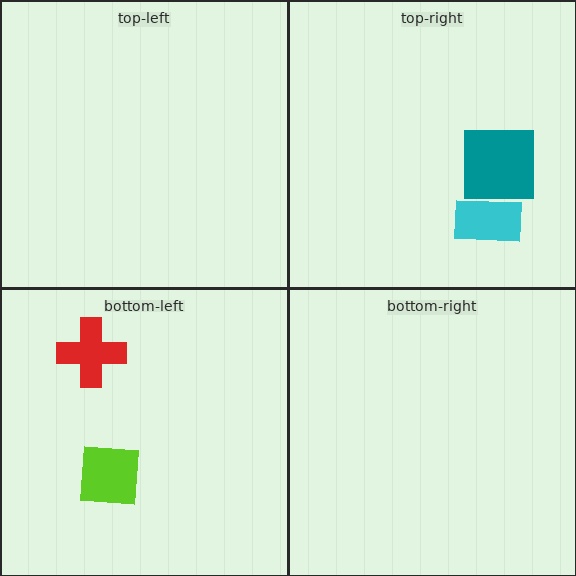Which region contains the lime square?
The bottom-left region.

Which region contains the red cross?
The bottom-left region.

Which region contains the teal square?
The top-right region.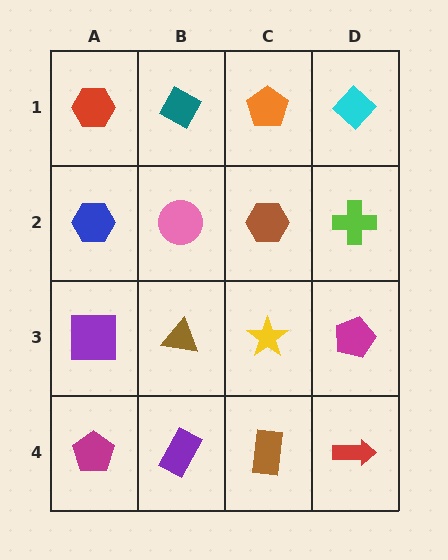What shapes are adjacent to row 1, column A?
A blue hexagon (row 2, column A), a teal diamond (row 1, column B).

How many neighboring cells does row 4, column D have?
2.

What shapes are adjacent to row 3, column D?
A lime cross (row 2, column D), a red arrow (row 4, column D), a yellow star (row 3, column C).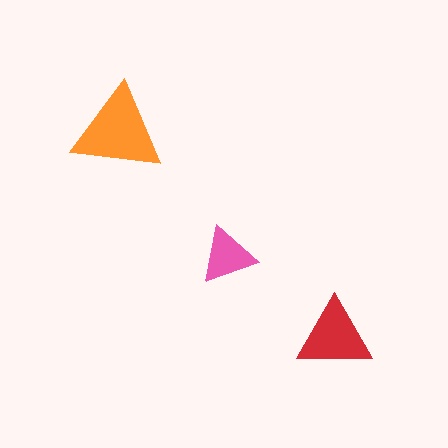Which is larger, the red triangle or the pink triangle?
The red one.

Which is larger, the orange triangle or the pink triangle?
The orange one.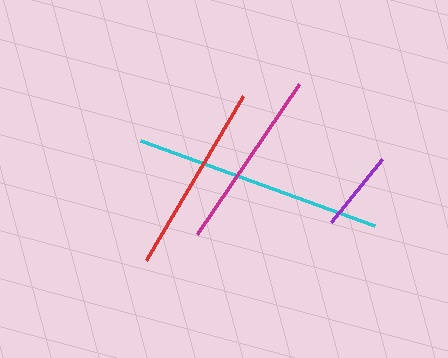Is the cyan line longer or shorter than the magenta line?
The cyan line is longer than the magenta line.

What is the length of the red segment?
The red segment is approximately 190 pixels long.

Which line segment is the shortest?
The purple line is the shortest at approximately 82 pixels.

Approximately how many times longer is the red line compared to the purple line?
The red line is approximately 2.3 times the length of the purple line.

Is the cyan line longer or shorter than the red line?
The cyan line is longer than the red line.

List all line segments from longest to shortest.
From longest to shortest: cyan, red, magenta, purple.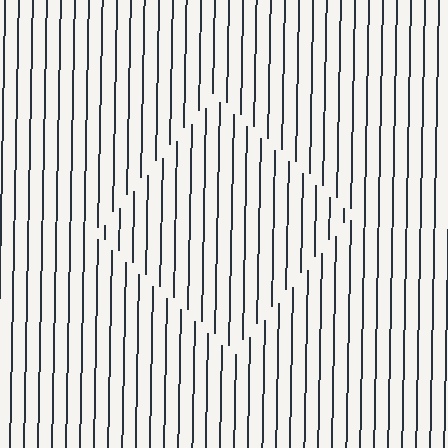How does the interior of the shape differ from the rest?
The interior of the shape contains the same grating, shifted by half a period — the contour is defined by the phase discontinuity where line-ends from the inner and outer gratings abut.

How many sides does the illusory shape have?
4 sides — the line-ends trace a square.